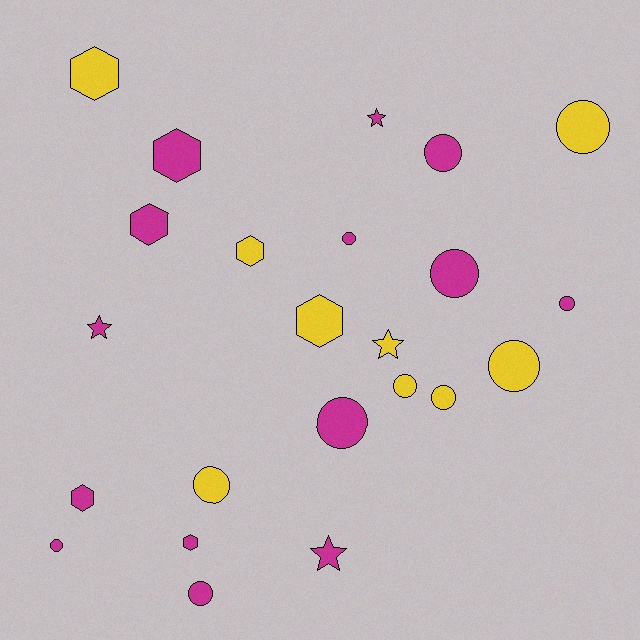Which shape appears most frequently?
Circle, with 12 objects.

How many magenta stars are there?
There are 3 magenta stars.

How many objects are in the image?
There are 23 objects.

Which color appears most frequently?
Magenta, with 14 objects.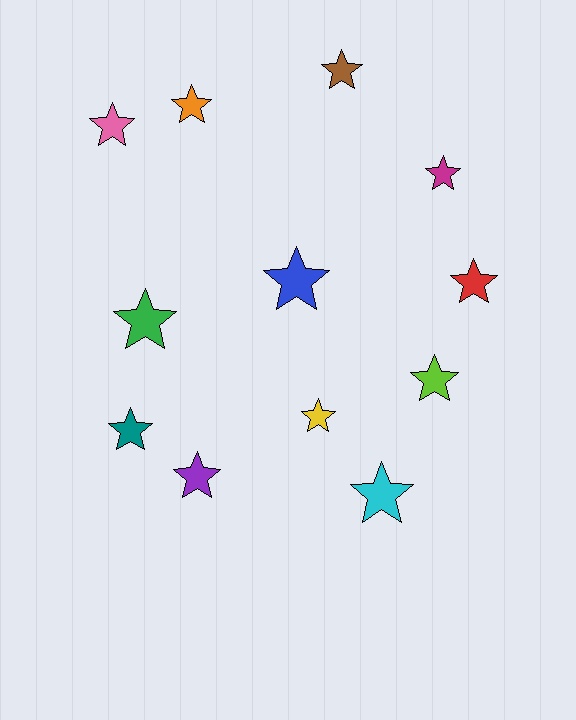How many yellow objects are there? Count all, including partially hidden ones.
There is 1 yellow object.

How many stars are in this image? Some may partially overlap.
There are 12 stars.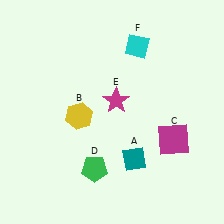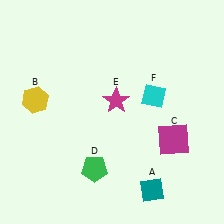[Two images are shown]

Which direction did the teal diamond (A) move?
The teal diamond (A) moved down.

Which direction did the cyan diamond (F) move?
The cyan diamond (F) moved down.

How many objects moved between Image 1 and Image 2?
3 objects moved between the two images.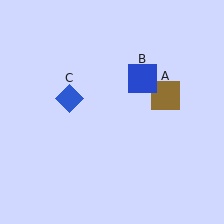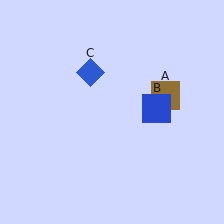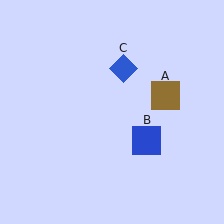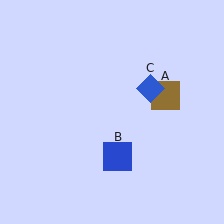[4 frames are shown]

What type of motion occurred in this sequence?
The blue square (object B), blue diamond (object C) rotated clockwise around the center of the scene.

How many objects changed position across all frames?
2 objects changed position: blue square (object B), blue diamond (object C).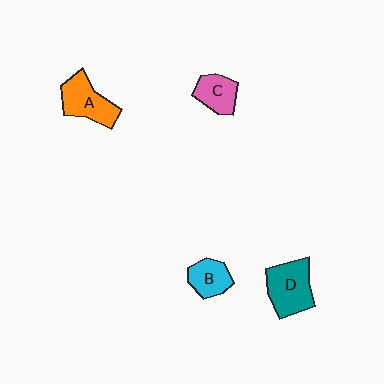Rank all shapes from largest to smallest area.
From largest to smallest: D (teal), A (orange), C (pink), B (cyan).